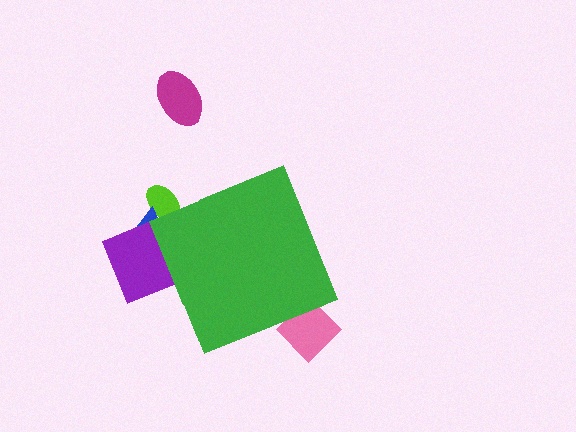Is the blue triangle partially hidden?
Yes, the blue triangle is partially hidden behind the green diamond.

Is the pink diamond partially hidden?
Yes, the pink diamond is partially hidden behind the green diamond.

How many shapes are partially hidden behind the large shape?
4 shapes are partially hidden.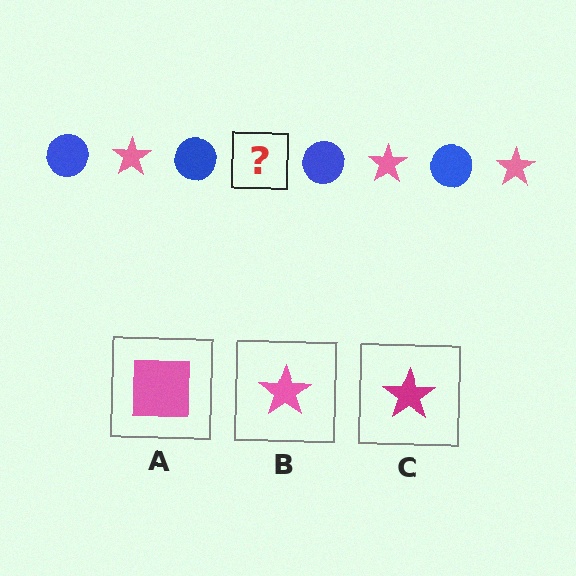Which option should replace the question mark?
Option B.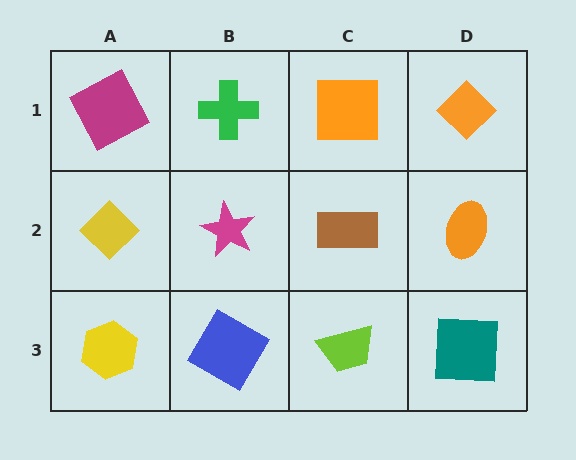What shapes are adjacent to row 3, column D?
An orange ellipse (row 2, column D), a lime trapezoid (row 3, column C).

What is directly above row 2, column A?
A magenta square.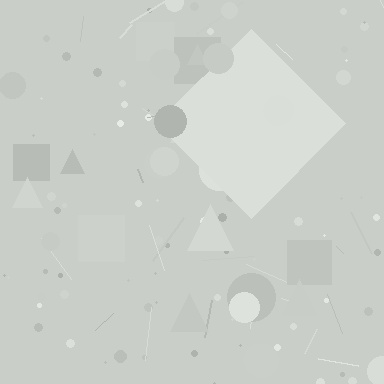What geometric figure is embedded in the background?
A diamond is embedded in the background.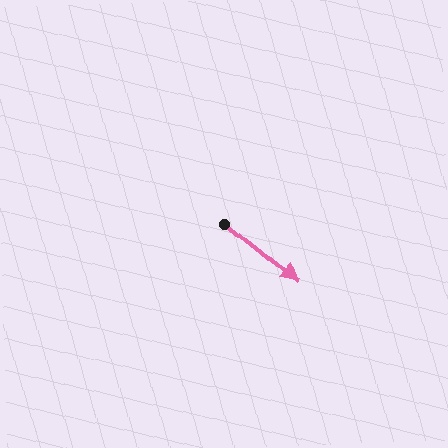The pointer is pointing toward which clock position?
Roughly 4 o'clock.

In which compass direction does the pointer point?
Southeast.